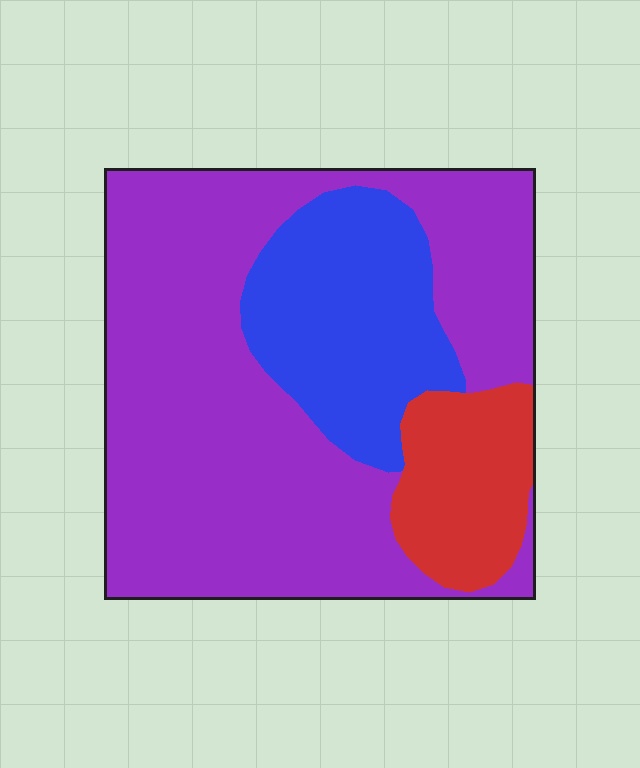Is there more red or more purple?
Purple.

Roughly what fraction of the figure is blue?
Blue takes up about one fifth (1/5) of the figure.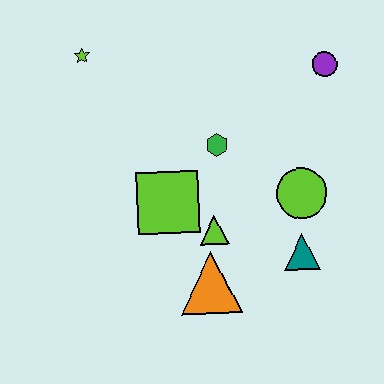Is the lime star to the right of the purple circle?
No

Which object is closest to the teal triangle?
The lime circle is closest to the teal triangle.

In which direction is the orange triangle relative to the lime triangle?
The orange triangle is below the lime triangle.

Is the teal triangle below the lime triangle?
Yes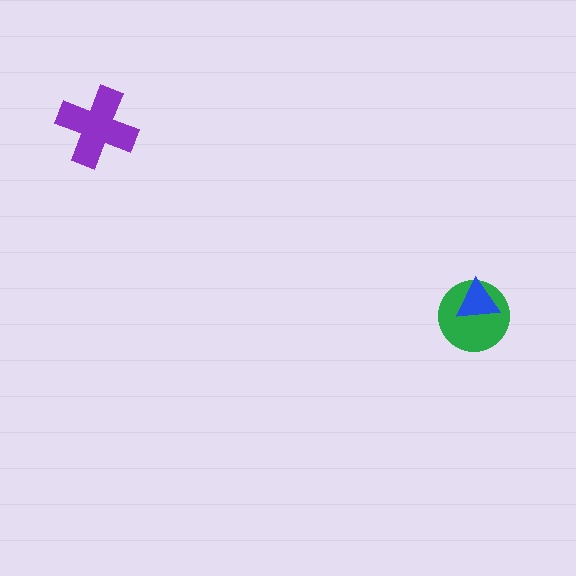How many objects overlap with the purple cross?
0 objects overlap with the purple cross.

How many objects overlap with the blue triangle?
1 object overlaps with the blue triangle.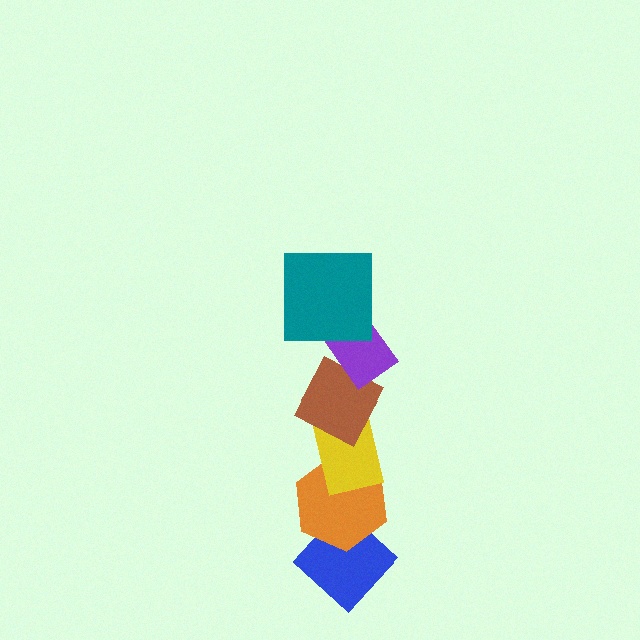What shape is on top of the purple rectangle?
The teal square is on top of the purple rectangle.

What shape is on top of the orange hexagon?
The yellow rectangle is on top of the orange hexagon.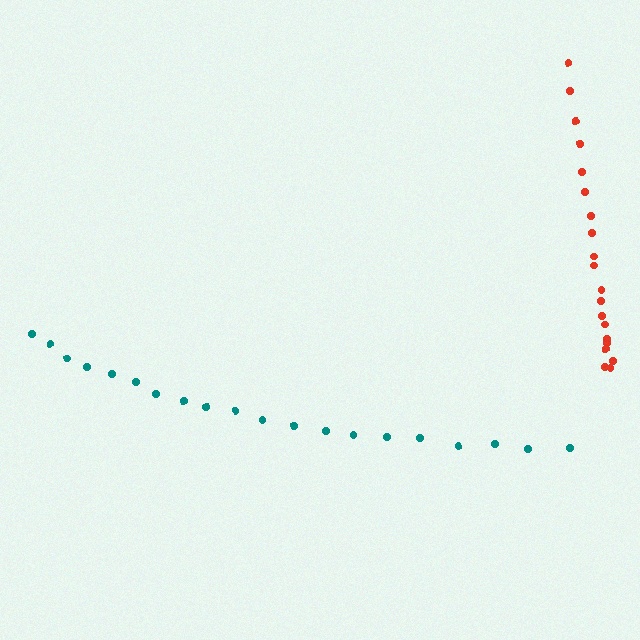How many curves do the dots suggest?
There are 2 distinct paths.